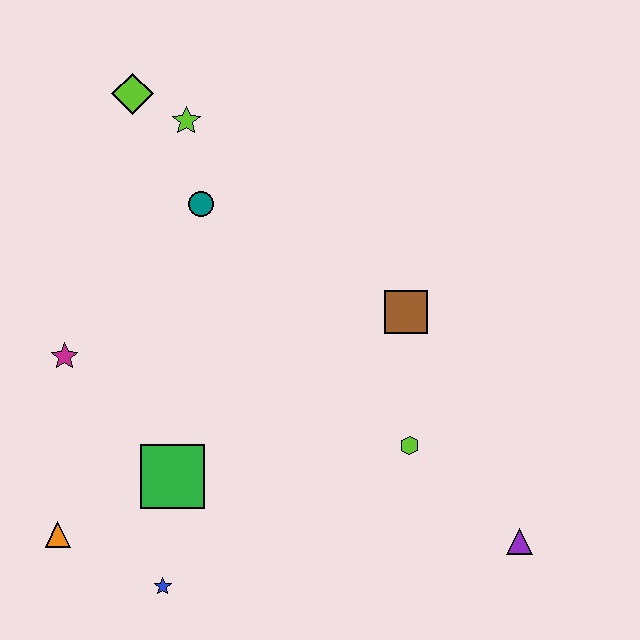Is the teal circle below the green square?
No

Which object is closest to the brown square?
The lime hexagon is closest to the brown square.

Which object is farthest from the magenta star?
The purple triangle is farthest from the magenta star.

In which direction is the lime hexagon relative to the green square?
The lime hexagon is to the right of the green square.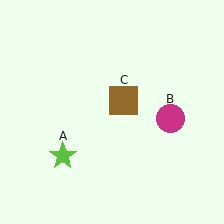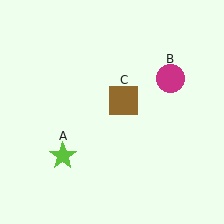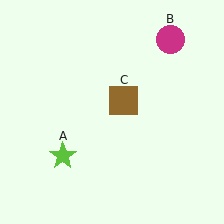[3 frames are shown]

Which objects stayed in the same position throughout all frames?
Lime star (object A) and brown square (object C) remained stationary.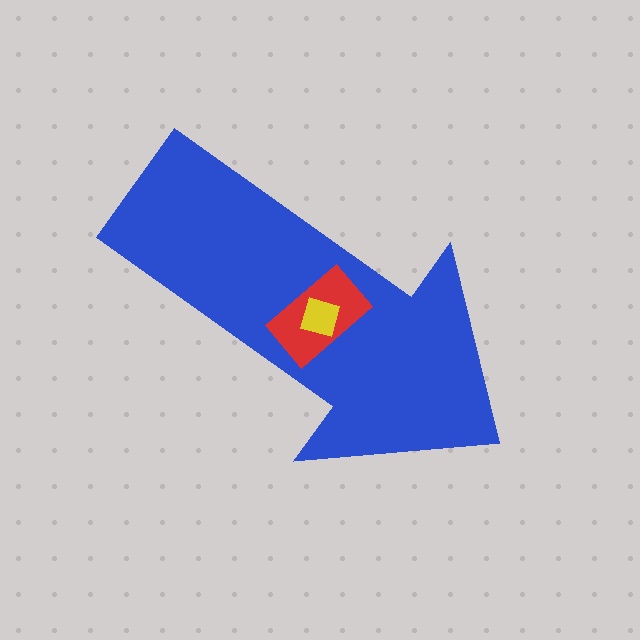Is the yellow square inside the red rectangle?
Yes.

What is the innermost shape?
The yellow square.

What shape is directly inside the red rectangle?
The yellow square.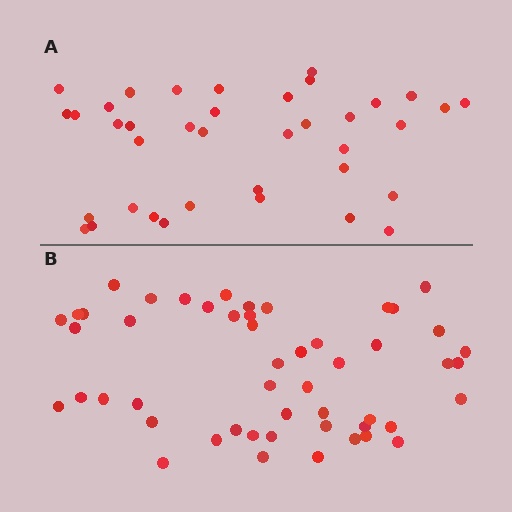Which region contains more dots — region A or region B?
Region B (the bottom region) has more dots.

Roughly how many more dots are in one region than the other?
Region B has approximately 15 more dots than region A.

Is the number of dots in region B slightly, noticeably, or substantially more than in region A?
Region B has noticeably more, but not dramatically so. The ratio is roughly 1.3 to 1.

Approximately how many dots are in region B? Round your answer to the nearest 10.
About 50 dots. (The exact count is 51, which rounds to 50.)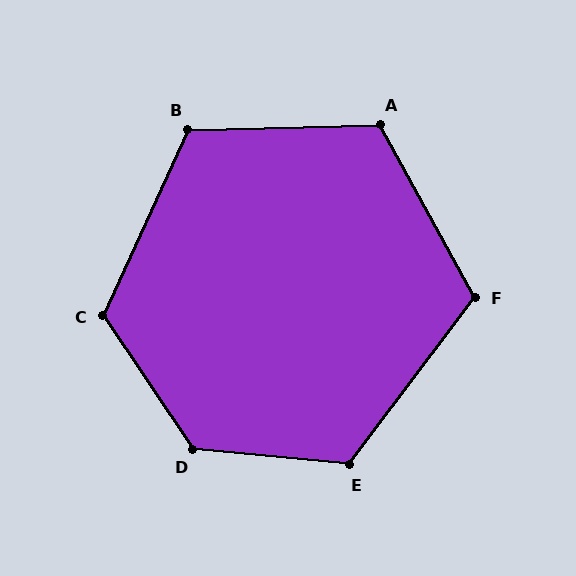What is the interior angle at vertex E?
Approximately 121 degrees (obtuse).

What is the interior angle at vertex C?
Approximately 122 degrees (obtuse).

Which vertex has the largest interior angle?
D, at approximately 130 degrees.